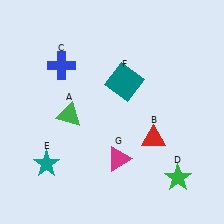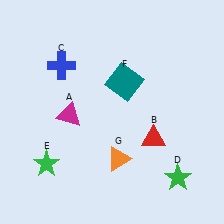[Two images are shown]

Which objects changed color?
A changed from green to magenta. E changed from teal to green. G changed from magenta to orange.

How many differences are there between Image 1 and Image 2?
There are 3 differences between the two images.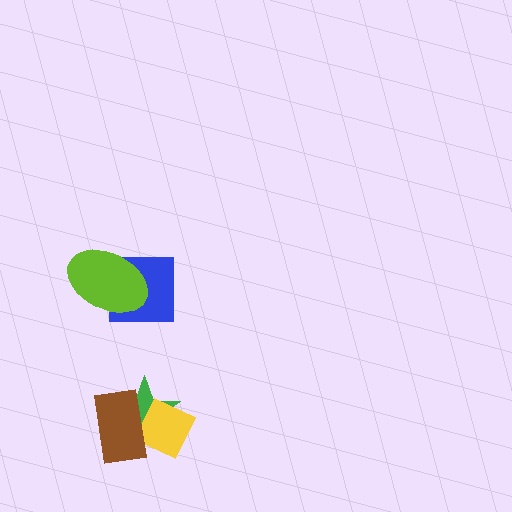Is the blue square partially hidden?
Yes, it is partially covered by another shape.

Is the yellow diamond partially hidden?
Yes, it is partially covered by another shape.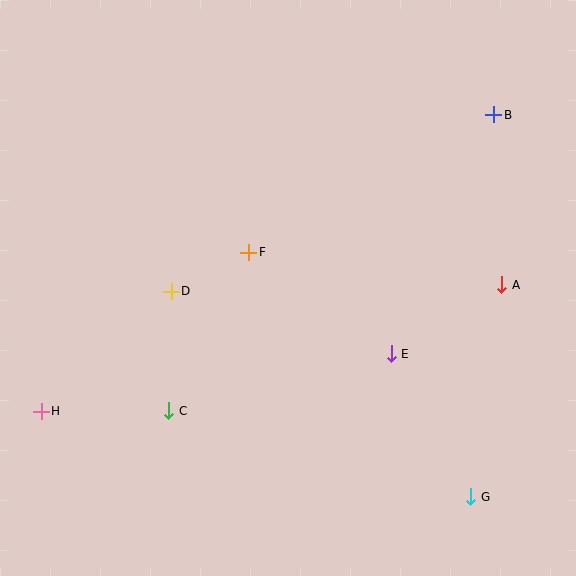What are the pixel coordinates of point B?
Point B is at (494, 115).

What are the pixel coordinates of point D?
Point D is at (171, 291).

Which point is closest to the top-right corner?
Point B is closest to the top-right corner.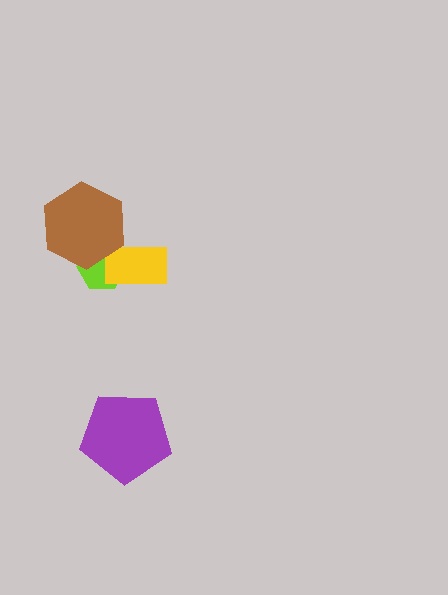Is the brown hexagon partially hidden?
No, no other shape covers it.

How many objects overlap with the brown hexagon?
2 objects overlap with the brown hexagon.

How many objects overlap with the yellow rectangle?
2 objects overlap with the yellow rectangle.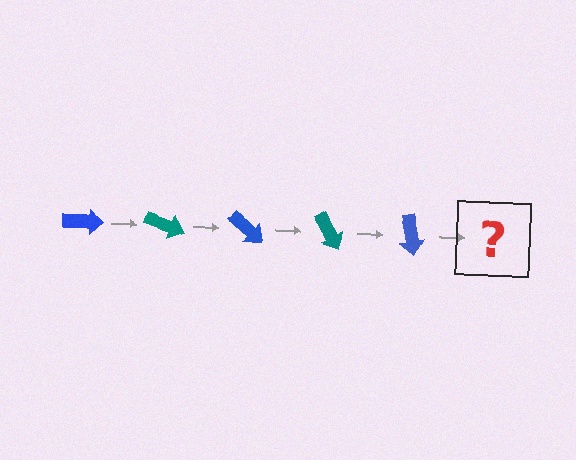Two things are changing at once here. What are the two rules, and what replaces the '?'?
The two rules are that it rotates 20 degrees each step and the color cycles through blue and teal. The '?' should be a teal arrow, rotated 100 degrees from the start.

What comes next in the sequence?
The next element should be a teal arrow, rotated 100 degrees from the start.